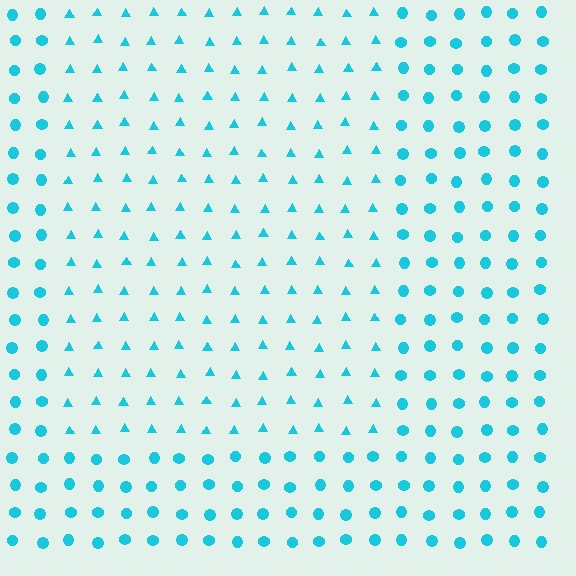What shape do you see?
I see a rectangle.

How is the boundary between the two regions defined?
The boundary is defined by a change in element shape: triangles inside vs. circles outside. All elements share the same color and spacing.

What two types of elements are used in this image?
The image uses triangles inside the rectangle region and circles outside it.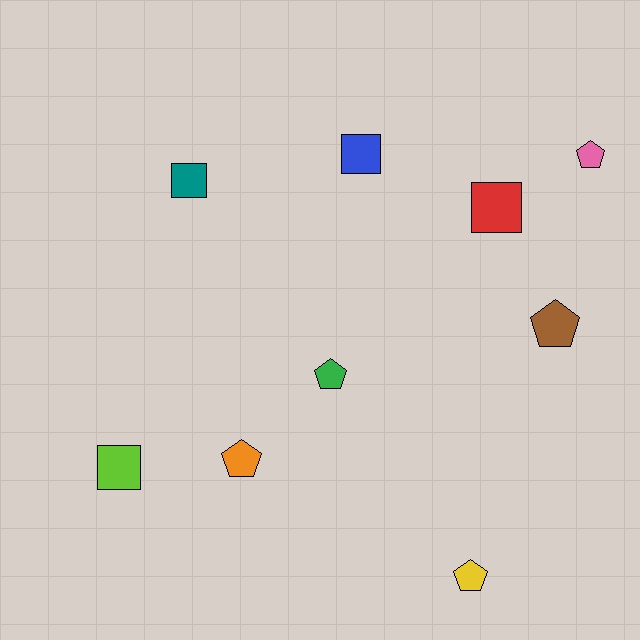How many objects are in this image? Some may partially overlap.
There are 9 objects.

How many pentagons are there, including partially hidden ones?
There are 5 pentagons.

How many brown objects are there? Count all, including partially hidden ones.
There is 1 brown object.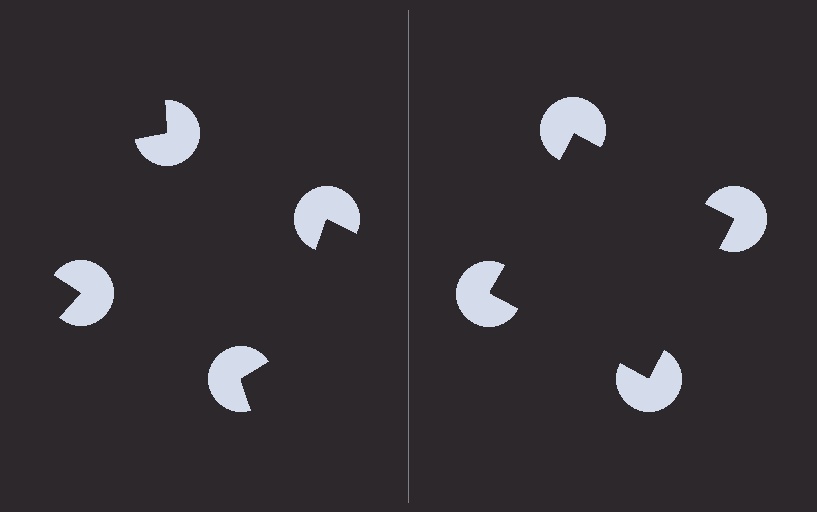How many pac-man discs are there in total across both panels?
8 — 4 on each side.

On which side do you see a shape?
An illusory square appears on the right side. On the left side the wedge cuts are rotated, so no coherent shape forms.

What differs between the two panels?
The pac-man discs are positioned identically on both sides; only the wedge orientations differ. On the right they align to a square; on the left they are misaligned.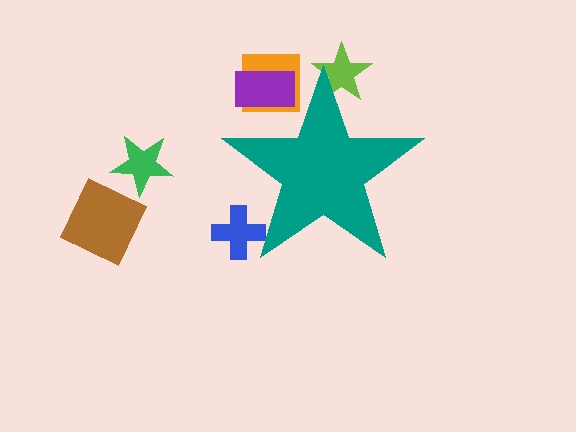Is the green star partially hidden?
No, the green star is fully visible.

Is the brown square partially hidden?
No, the brown square is fully visible.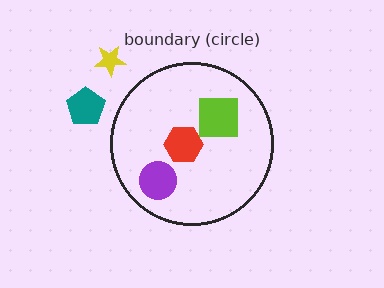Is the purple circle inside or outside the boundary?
Inside.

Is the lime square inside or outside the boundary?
Inside.